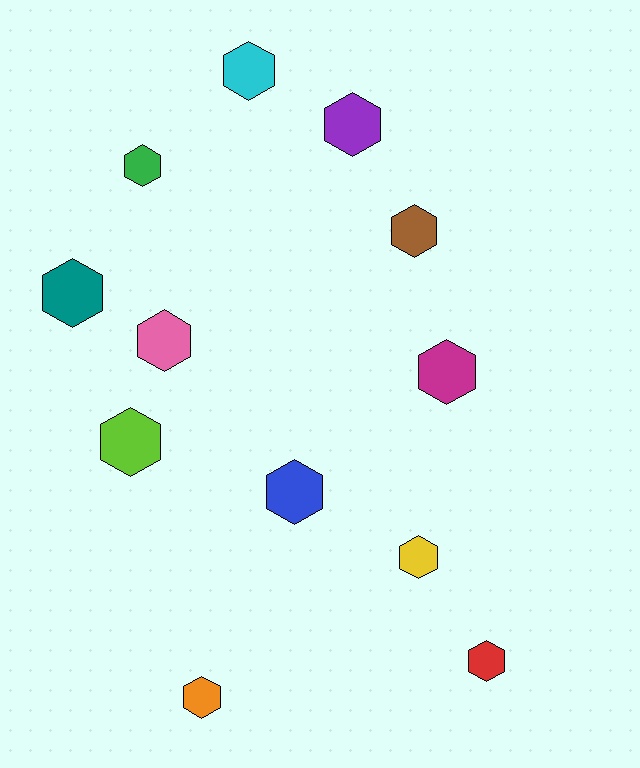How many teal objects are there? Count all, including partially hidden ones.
There is 1 teal object.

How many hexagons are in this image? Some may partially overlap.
There are 12 hexagons.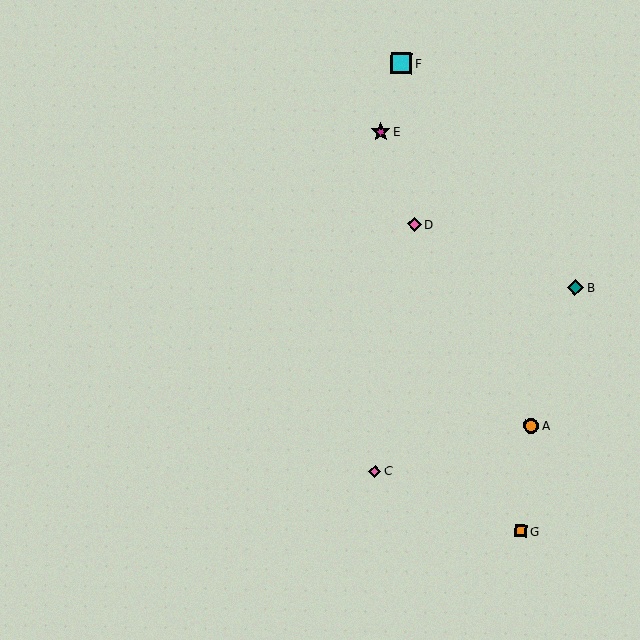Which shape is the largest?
The cyan square (labeled F) is the largest.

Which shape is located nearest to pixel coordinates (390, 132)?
The magenta star (labeled E) at (381, 132) is nearest to that location.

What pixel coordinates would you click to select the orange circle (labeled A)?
Click at (531, 425) to select the orange circle A.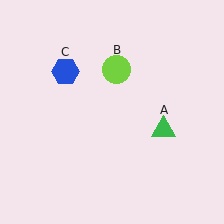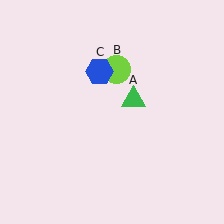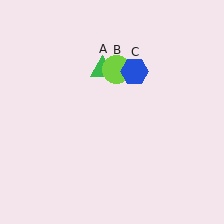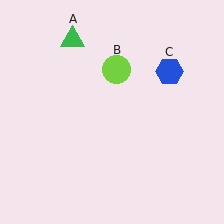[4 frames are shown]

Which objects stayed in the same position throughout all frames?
Lime circle (object B) remained stationary.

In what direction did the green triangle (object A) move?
The green triangle (object A) moved up and to the left.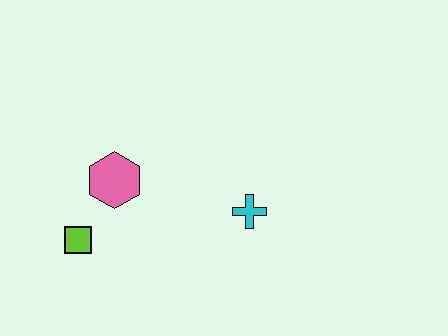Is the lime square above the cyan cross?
No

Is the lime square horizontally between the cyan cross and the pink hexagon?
No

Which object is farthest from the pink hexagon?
The cyan cross is farthest from the pink hexagon.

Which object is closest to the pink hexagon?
The lime square is closest to the pink hexagon.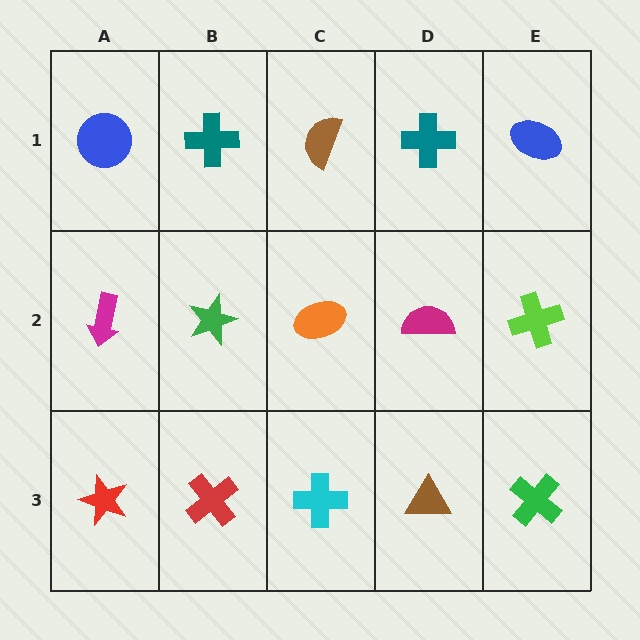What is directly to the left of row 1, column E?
A teal cross.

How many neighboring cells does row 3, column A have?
2.